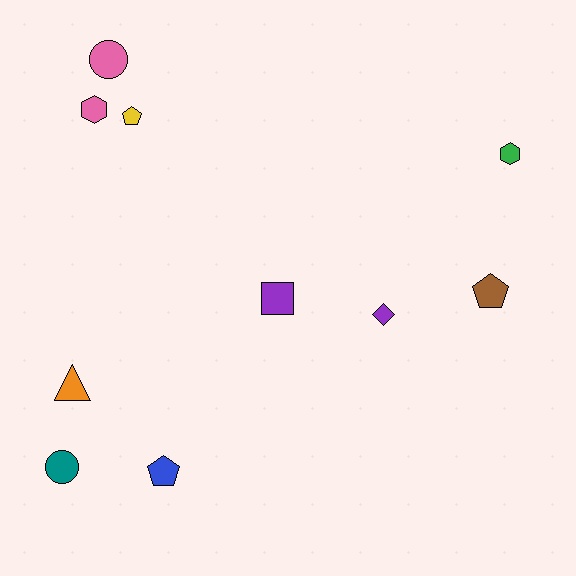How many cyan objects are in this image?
There are no cyan objects.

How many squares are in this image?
There is 1 square.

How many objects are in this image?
There are 10 objects.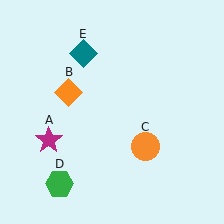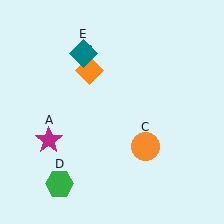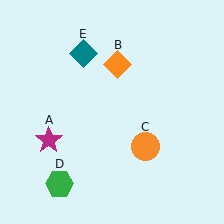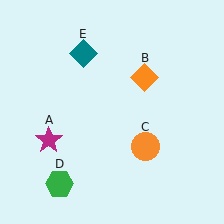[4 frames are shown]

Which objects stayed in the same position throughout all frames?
Magenta star (object A) and orange circle (object C) and green hexagon (object D) and teal diamond (object E) remained stationary.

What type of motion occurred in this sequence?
The orange diamond (object B) rotated clockwise around the center of the scene.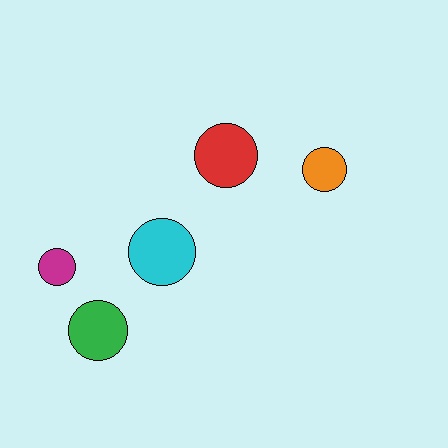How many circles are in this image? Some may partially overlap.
There are 5 circles.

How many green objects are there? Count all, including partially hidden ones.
There is 1 green object.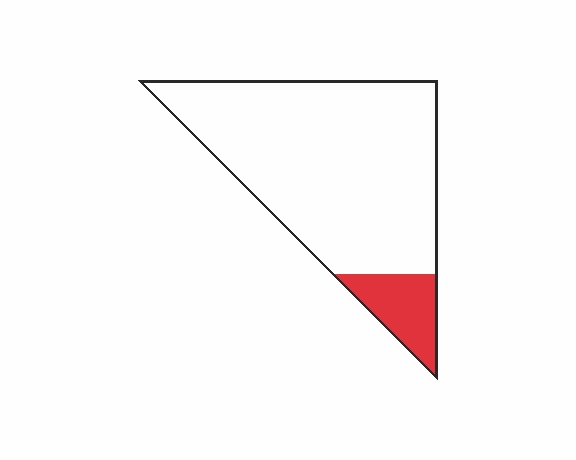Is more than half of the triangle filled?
No.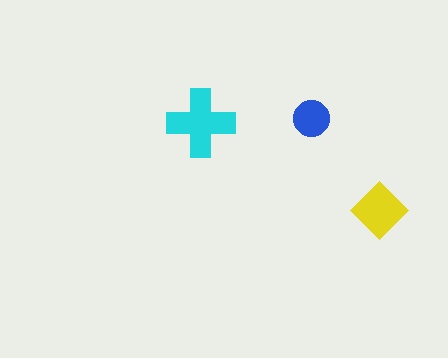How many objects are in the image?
There are 3 objects in the image.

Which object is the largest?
The cyan cross.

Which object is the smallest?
The blue circle.